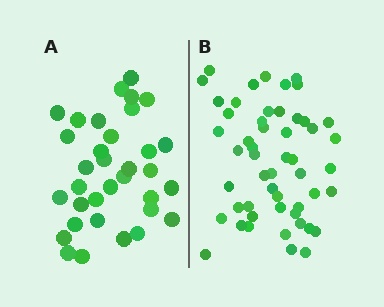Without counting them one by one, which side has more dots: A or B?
Region B (the right region) has more dots.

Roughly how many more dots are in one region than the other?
Region B has approximately 20 more dots than region A.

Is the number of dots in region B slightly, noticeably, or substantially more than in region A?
Region B has substantially more. The ratio is roughly 1.5 to 1.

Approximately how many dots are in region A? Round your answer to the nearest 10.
About 30 dots. (The exact count is 34, which rounds to 30.)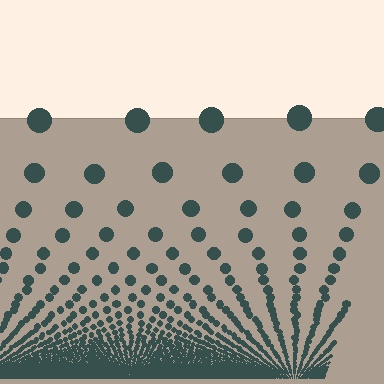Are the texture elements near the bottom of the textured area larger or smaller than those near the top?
Smaller. The gradient is inverted — elements near the bottom are smaller and denser.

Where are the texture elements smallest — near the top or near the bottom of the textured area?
Near the bottom.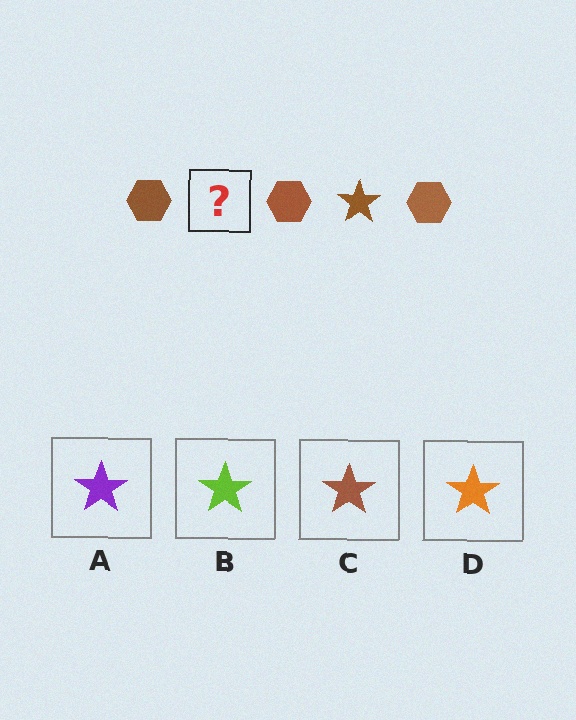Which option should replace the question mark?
Option C.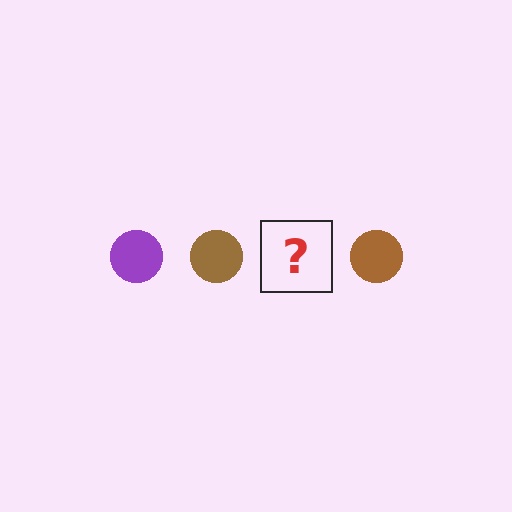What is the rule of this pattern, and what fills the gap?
The rule is that the pattern cycles through purple, brown circles. The gap should be filled with a purple circle.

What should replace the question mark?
The question mark should be replaced with a purple circle.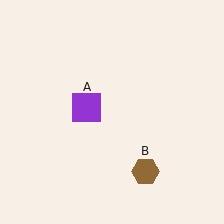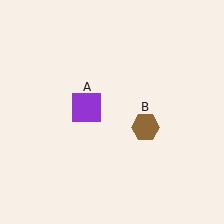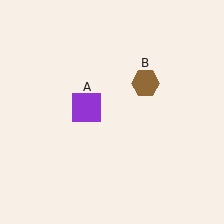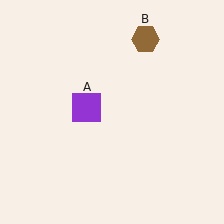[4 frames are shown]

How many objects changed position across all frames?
1 object changed position: brown hexagon (object B).